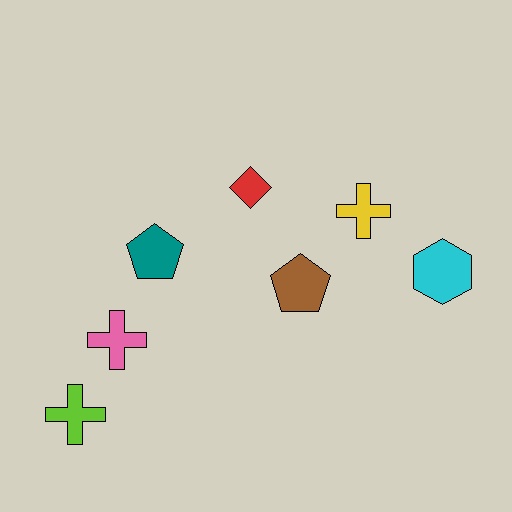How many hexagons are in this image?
There is 1 hexagon.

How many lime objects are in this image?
There is 1 lime object.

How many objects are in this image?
There are 7 objects.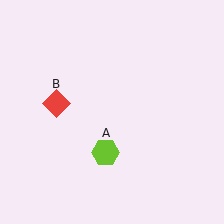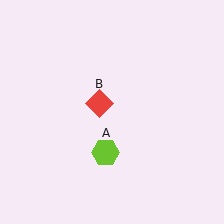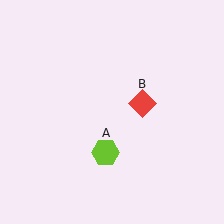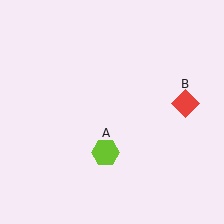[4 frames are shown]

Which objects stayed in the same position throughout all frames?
Lime hexagon (object A) remained stationary.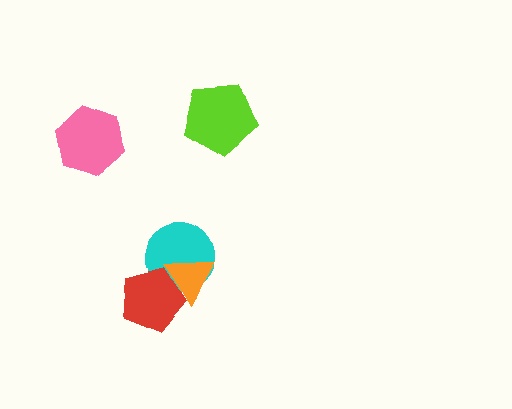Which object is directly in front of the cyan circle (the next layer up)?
The orange triangle is directly in front of the cyan circle.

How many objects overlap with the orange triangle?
2 objects overlap with the orange triangle.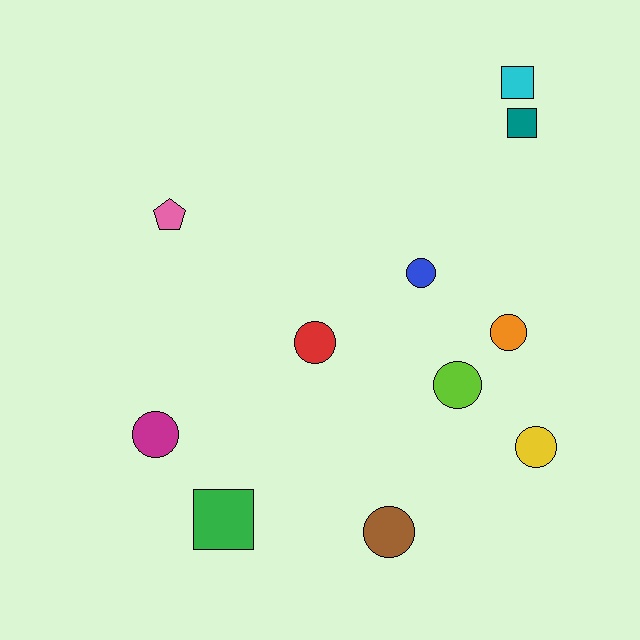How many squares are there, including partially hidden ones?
There are 3 squares.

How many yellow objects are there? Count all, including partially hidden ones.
There is 1 yellow object.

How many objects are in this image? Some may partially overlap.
There are 11 objects.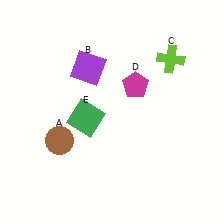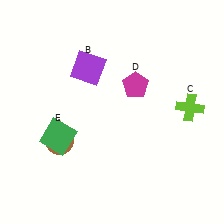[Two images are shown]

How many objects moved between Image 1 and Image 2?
2 objects moved between the two images.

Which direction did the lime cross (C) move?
The lime cross (C) moved down.